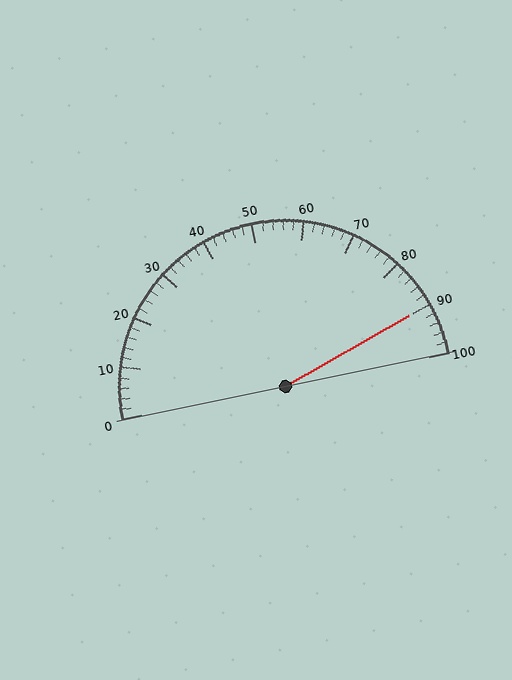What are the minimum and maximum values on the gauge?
The gauge ranges from 0 to 100.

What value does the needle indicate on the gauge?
The needle indicates approximately 90.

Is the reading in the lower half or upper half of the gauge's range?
The reading is in the upper half of the range (0 to 100).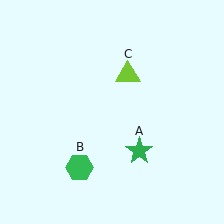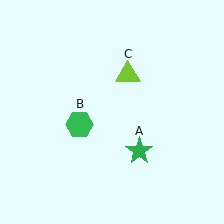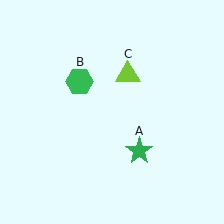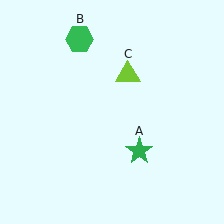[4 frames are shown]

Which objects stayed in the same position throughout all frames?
Green star (object A) and lime triangle (object C) remained stationary.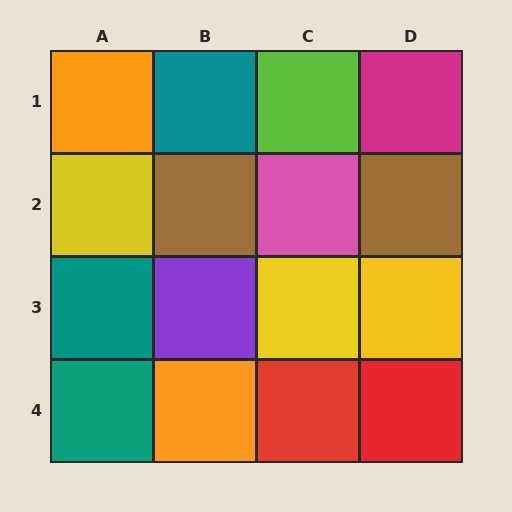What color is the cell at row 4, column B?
Orange.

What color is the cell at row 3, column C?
Yellow.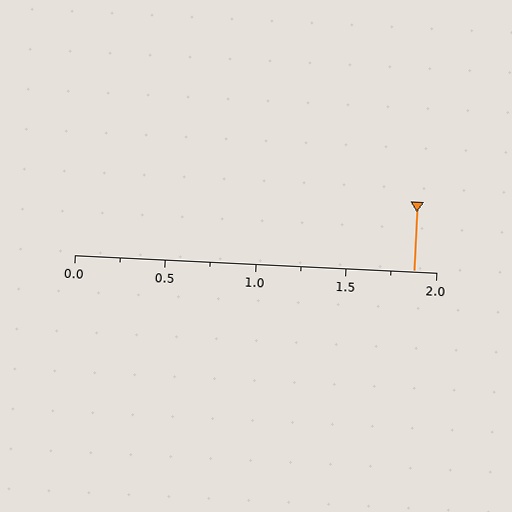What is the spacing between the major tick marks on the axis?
The major ticks are spaced 0.5 apart.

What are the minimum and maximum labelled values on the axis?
The axis runs from 0.0 to 2.0.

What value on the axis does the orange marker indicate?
The marker indicates approximately 1.88.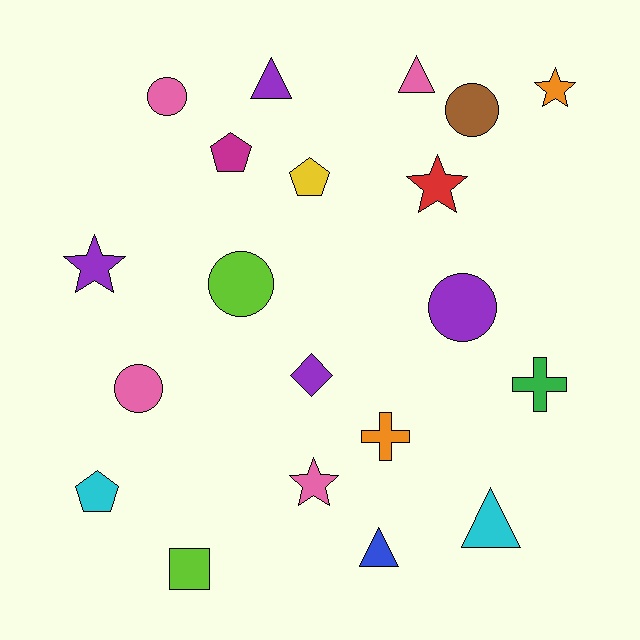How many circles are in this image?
There are 5 circles.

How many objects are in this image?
There are 20 objects.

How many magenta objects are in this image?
There is 1 magenta object.